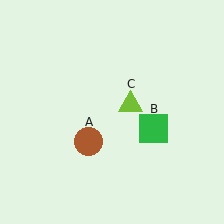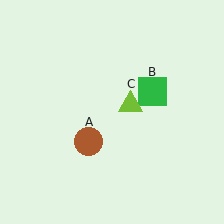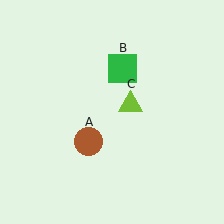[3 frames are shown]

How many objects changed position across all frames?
1 object changed position: green square (object B).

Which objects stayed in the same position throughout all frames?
Brown circle (object A) and lime triangle (object C) remained stationary.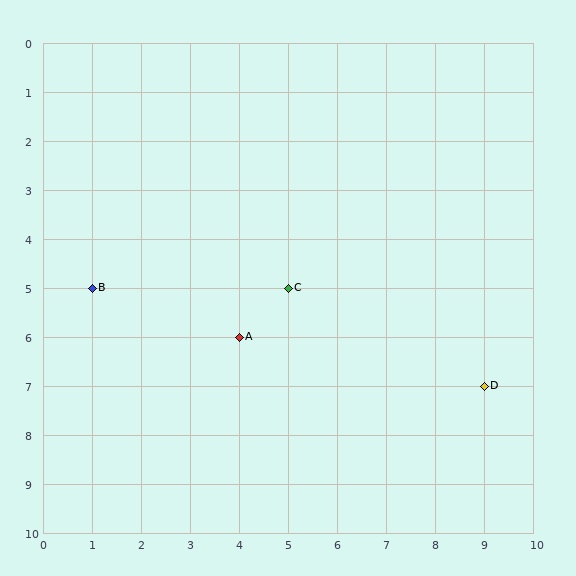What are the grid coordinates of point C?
Point C is at grid coordinates (5, 5).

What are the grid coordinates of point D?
Point D is at grid coordinates (9, 7).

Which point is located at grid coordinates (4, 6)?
Point A is at (4, 6).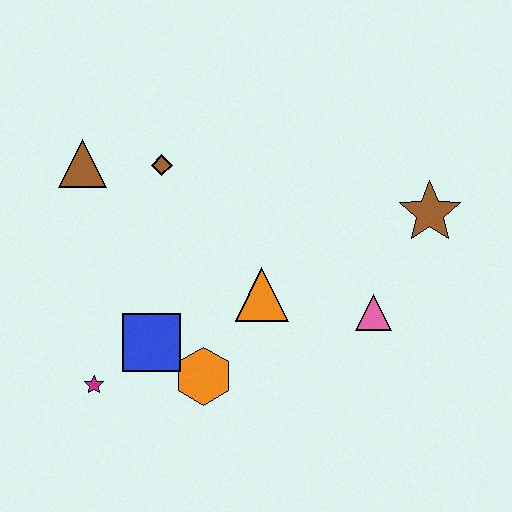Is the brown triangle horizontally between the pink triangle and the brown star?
No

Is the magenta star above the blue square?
No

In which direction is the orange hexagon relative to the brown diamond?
The orange hexagon is below the brown diamond.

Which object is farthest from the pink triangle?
The brown triangle is farthest from the pink triangle.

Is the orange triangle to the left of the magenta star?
No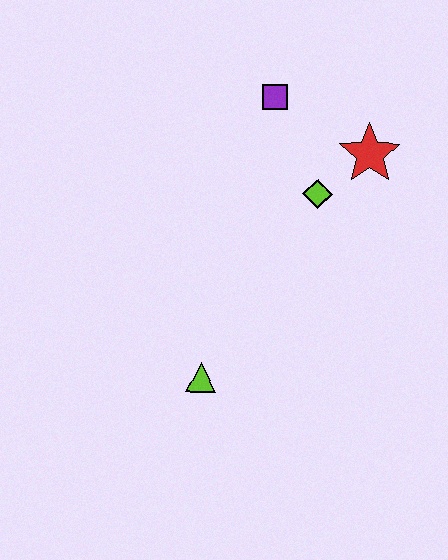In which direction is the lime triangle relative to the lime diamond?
The lime triangle is below the lime diamond.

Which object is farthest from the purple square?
The lime triangle is farthest from the purple square.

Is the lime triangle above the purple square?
No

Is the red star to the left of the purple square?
No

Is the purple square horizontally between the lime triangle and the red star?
Yes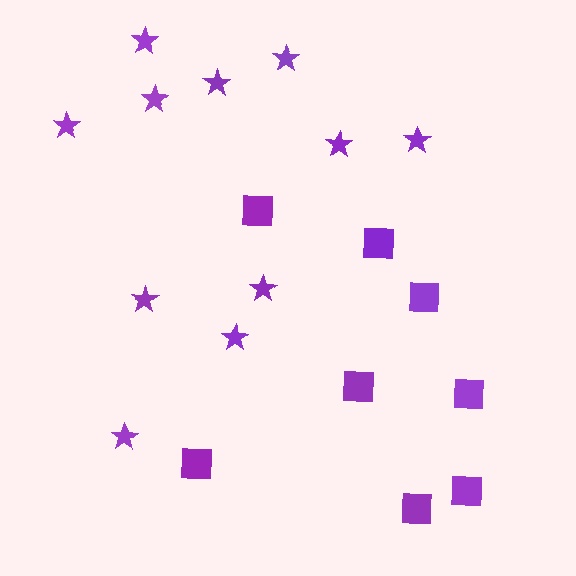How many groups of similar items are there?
There are 2 groups: one group of stars (11) and one group of squares (8).